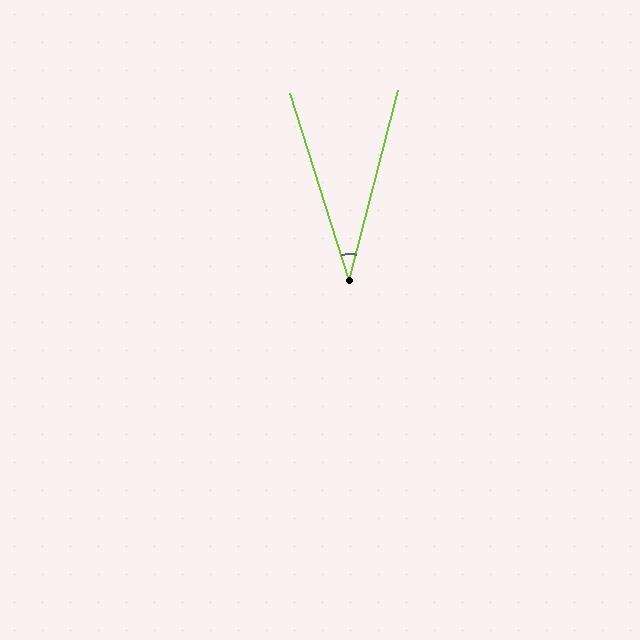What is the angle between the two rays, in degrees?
Approximately 32 degrees.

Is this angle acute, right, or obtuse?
It is acute.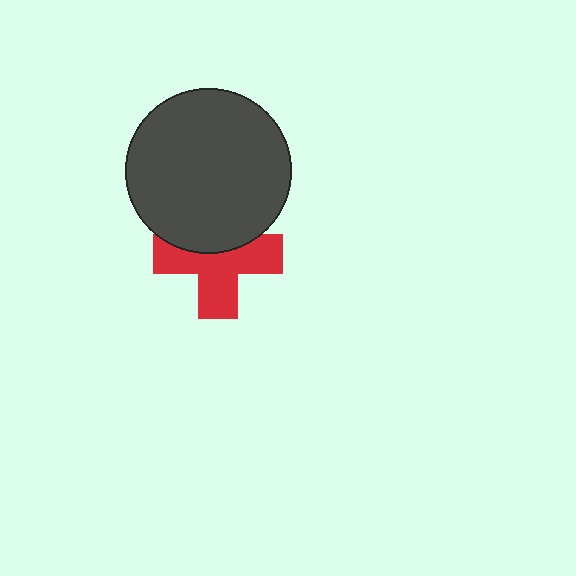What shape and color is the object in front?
The object in front is a dark gray circle.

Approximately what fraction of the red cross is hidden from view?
Roughly 37% of the red cross is hidden behind the dark gray circle.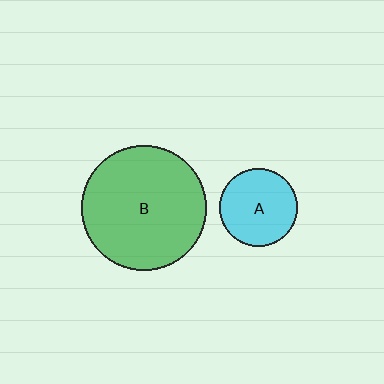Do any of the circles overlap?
No, none of the circles overlap.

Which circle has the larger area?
Circle B (green).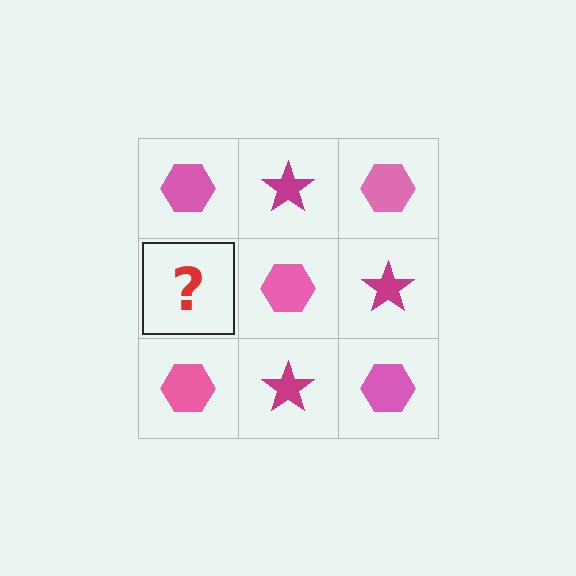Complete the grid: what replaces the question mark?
The question mark should be replaced with a magenta star.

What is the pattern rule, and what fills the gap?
The rule is that it alternates pink hexagon and magenta star in a checkerboard pattern. The gap should be filled with a magenta star.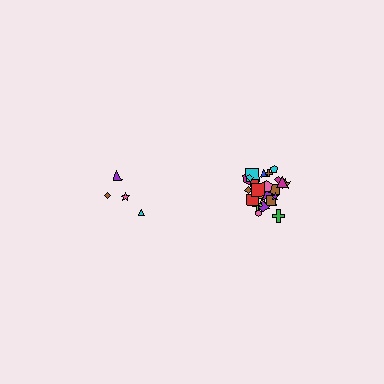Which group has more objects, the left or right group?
The right group.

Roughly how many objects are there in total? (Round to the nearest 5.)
Roughly 30 objects in total.